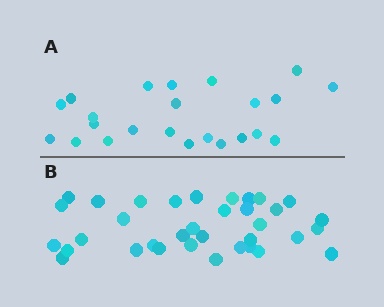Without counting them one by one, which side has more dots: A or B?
Region B (the bottom region) has more dots.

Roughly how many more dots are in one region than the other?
Region B has roughly 12 or so more dots than region A.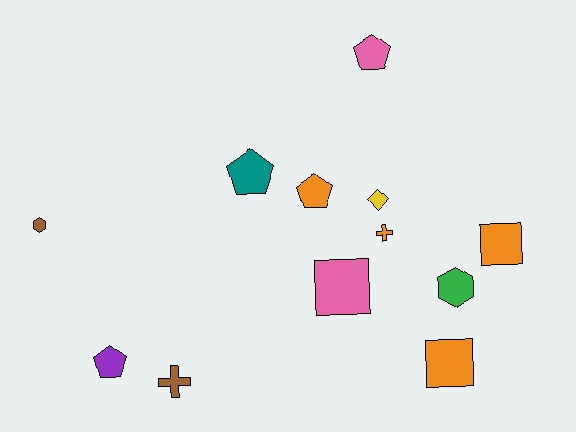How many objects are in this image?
There are 12 objects.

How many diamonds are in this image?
There is 1 diamond.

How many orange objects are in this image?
There are 4 orange objects.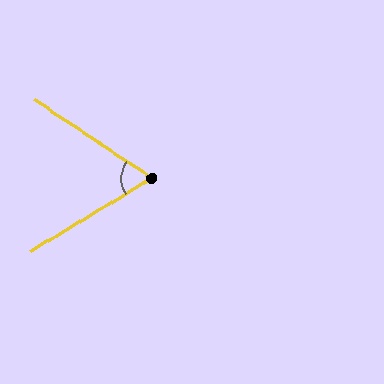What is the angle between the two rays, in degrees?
Approximately 65 degrees.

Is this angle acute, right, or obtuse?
It is acute.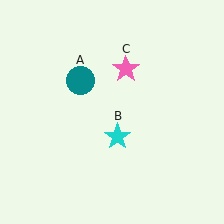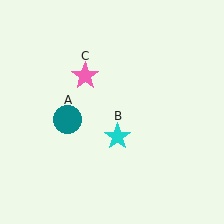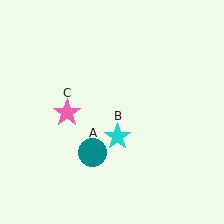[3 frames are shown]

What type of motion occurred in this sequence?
The teal circle (object A), pink star (object C) rotated counterclockwise around the center of the scene.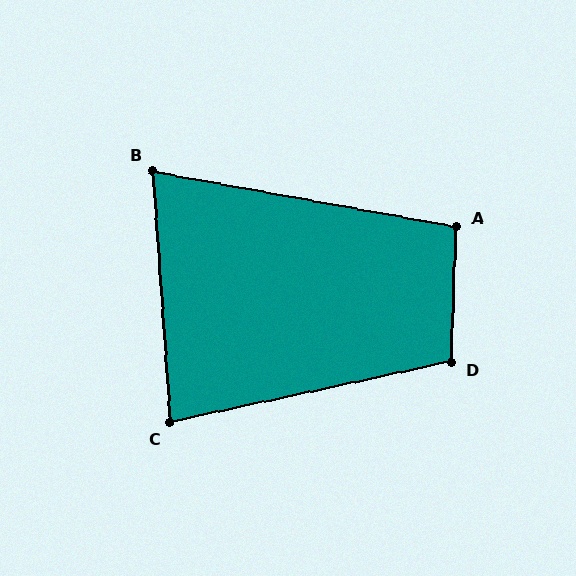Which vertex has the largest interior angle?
D, at approximately 104 degrees.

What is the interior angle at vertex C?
Approximately 82 degrees (acute).